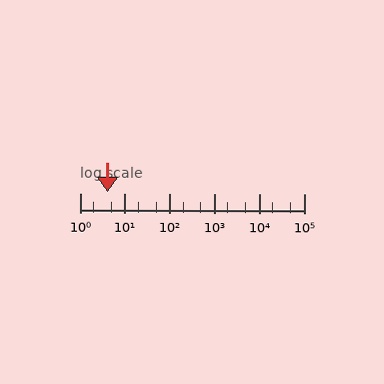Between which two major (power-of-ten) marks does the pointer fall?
The pointer is between 1 and 10.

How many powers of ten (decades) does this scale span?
The scale spans 5 decades, from 1 to 100000.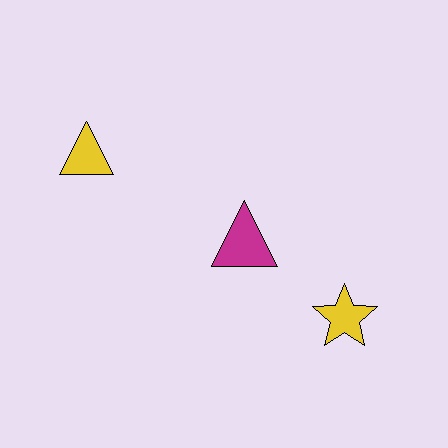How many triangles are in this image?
There are 2 triangles.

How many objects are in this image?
There are 3 objects.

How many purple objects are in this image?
There are no purple objects.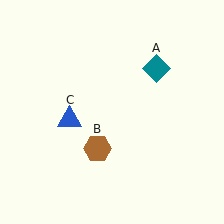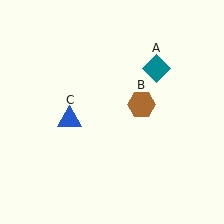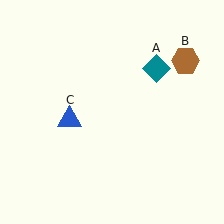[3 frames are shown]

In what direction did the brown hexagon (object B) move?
The brown hexagon (object B) moved up and to the right.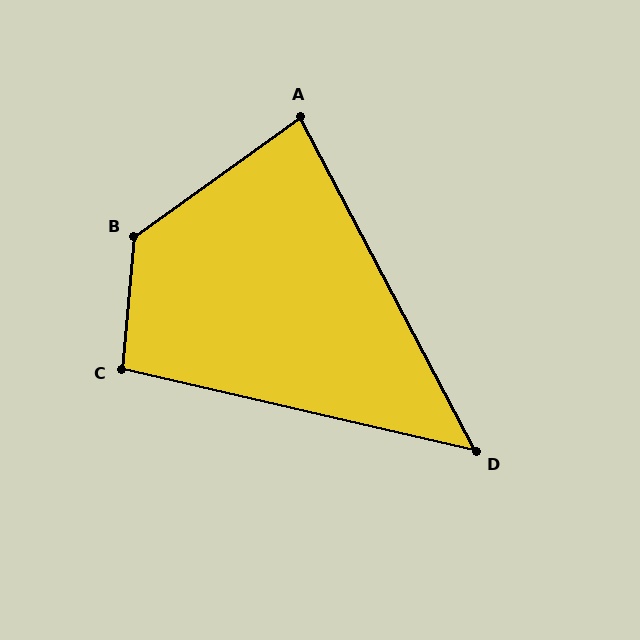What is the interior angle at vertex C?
Approximately 98 degrees (obtuse).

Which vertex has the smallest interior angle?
D, at approximately 49 degrees.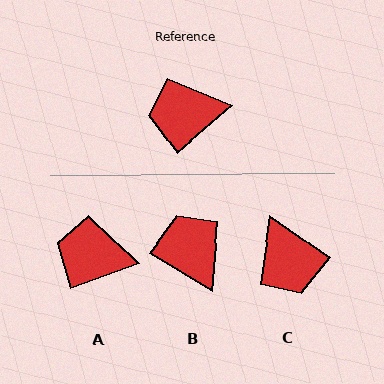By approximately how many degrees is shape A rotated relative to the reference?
Approximately 21 degrees clockwise.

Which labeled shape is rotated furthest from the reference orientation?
C, about 104 degrees away.